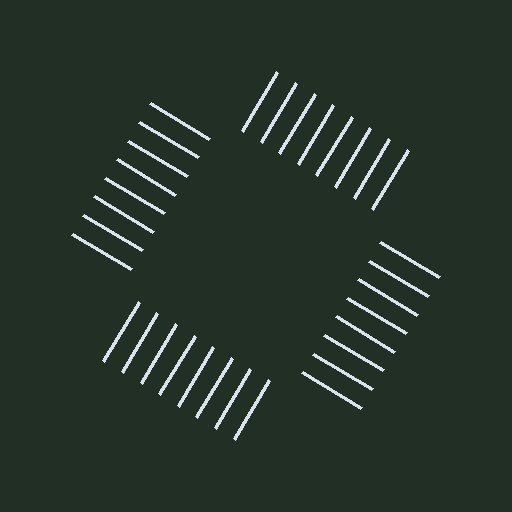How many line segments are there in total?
32 — 8 along each of the 4 edges.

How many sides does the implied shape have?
4 sides — the line-ends trace a square.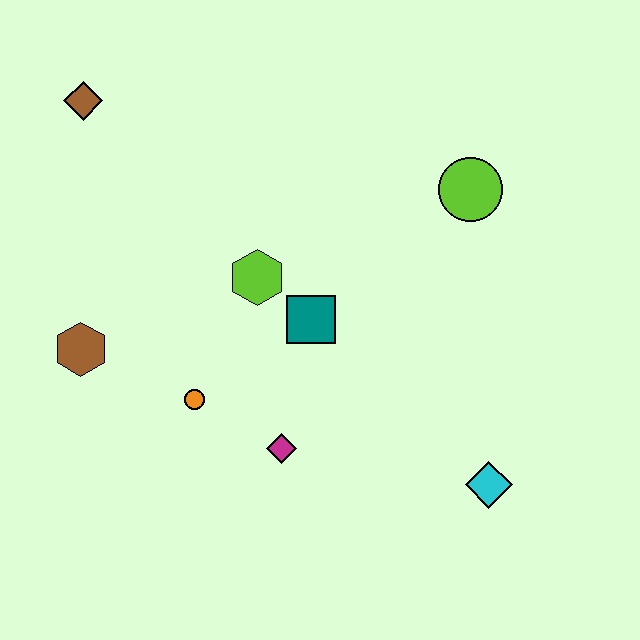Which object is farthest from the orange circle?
The lime circle is farthest from the orange circle.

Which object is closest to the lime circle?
The teal square is closest to the lime circle.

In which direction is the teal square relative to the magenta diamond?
The teal square is above the magenta diamond.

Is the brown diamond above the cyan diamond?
Yes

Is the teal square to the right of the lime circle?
No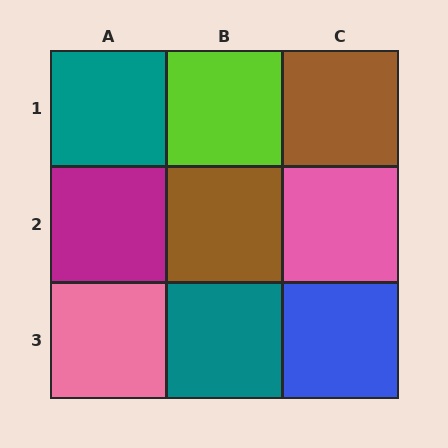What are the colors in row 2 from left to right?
Magenta, brown, pink.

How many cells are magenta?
1 cell is magenta.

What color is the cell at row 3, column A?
Pink.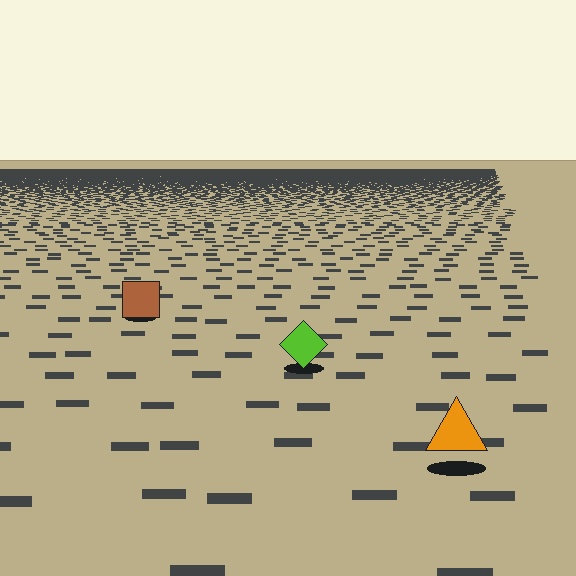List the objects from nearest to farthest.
From nearest to farthest: the orange triangle, the lime diamond, the brown square.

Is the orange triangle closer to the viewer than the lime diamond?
Yes. The orange triangle is closer — you can tell from the texture gradient: the ground texture is coarser near it.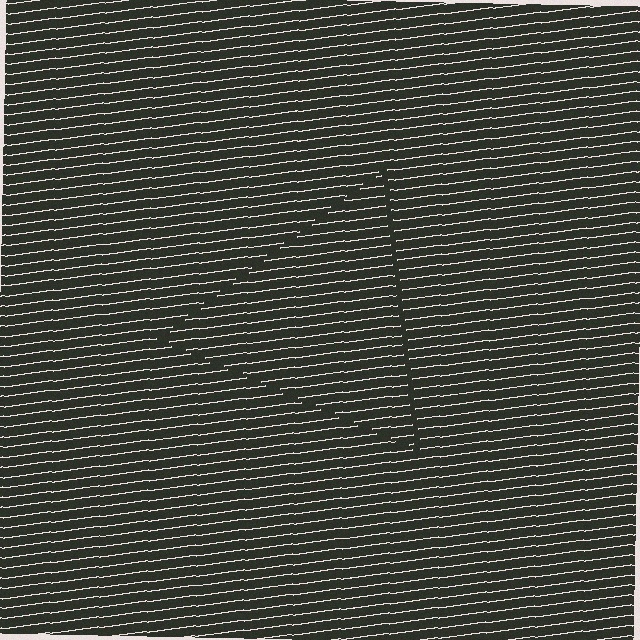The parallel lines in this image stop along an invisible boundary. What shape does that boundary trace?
An illusory triangle. The interior of the shape contains the same grating, shifted by half a period — the contour is defined by the phase discontinuity where line-ends from the inner and outer gratings abut.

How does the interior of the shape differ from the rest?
The interior of the shape contains the same grating, shifted by half a period — the contour is defined by the phase discontinuity where line-ends from the inner and outer gratings abut.